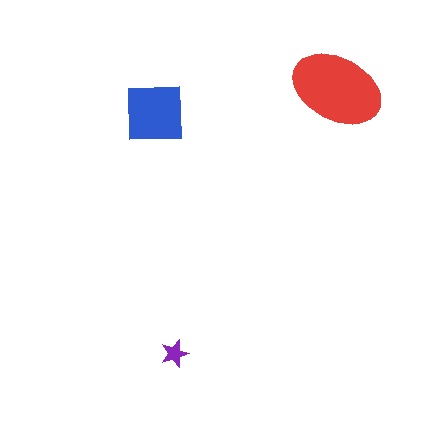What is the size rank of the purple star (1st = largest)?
3rd.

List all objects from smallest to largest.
The purple star, the blue square, the red ellipse.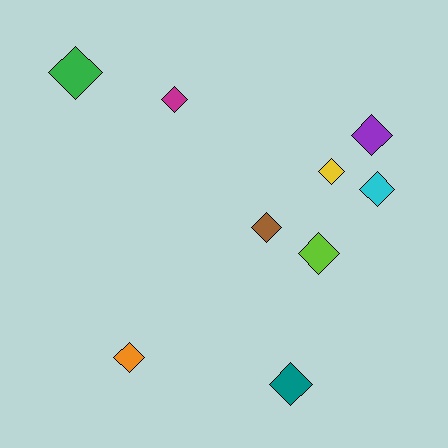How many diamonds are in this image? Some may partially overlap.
There are 9 diamonds.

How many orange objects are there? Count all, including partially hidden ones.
There is 1 orange object.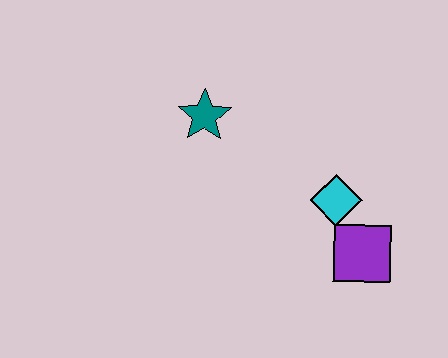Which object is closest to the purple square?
The cyan diamond is closest to the purple square.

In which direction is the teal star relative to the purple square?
The teal star is to the left of the purple square.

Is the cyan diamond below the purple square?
No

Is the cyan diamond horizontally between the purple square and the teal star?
Yes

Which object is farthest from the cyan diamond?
The teal star is farthest from the cyan diamond.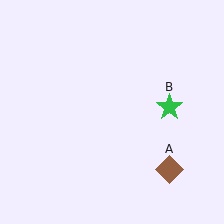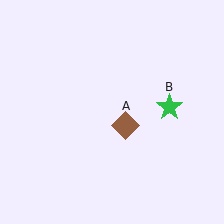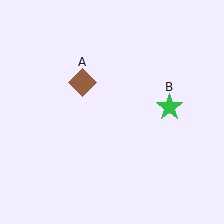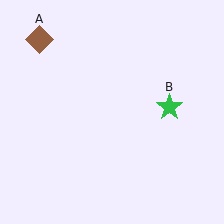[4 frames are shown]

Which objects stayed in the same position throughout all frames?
Green star (object B) remained stationary.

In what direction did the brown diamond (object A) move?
The brown diamond (object A) moved up and to the left.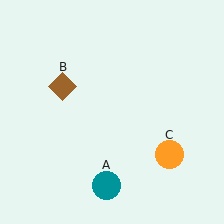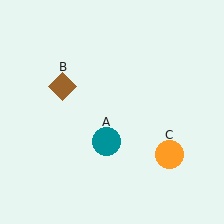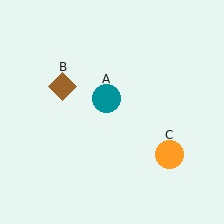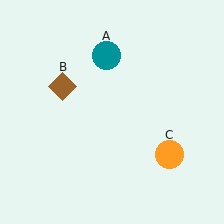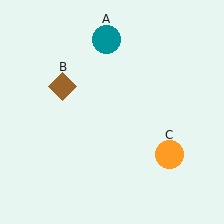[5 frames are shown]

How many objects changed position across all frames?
1 object changed position: teal circle (object A).